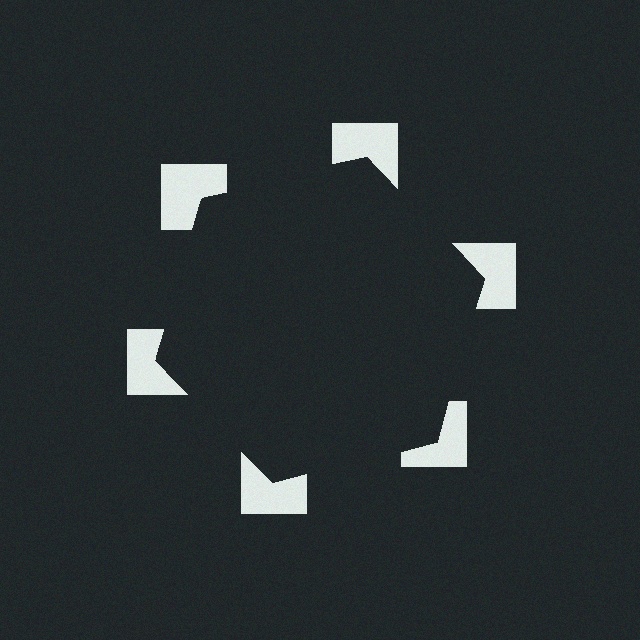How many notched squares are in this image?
There are 6 — one at each vertex of the illusory hexagon.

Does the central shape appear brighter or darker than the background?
It typically appears slightly darker than the background, even though no actual brightness change is drawn.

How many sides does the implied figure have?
6 sides.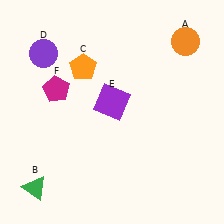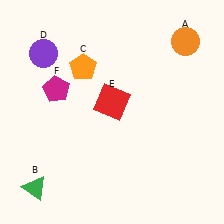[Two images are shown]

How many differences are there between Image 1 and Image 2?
There is 1 difference between the two images.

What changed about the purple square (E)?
In Image 1, E is purple. In Image 2, it changed to red.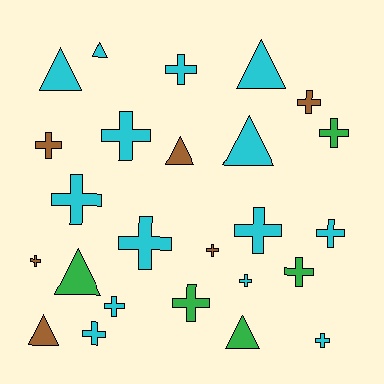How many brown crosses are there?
There are 4 brown crosses.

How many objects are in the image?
There are 25 objects.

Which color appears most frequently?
Cyan, with 14 objects.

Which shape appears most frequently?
Cross, with 17 objects.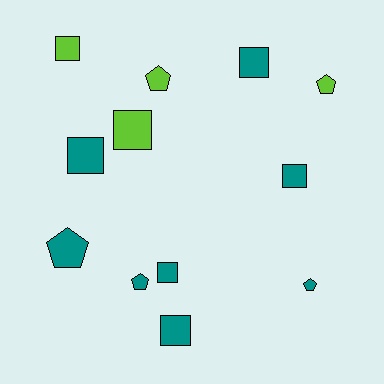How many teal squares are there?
There are 5 teal squares.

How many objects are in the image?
There are 12 objects.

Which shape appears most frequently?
Square, with 7 objects.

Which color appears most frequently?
Teal, with 8 objects.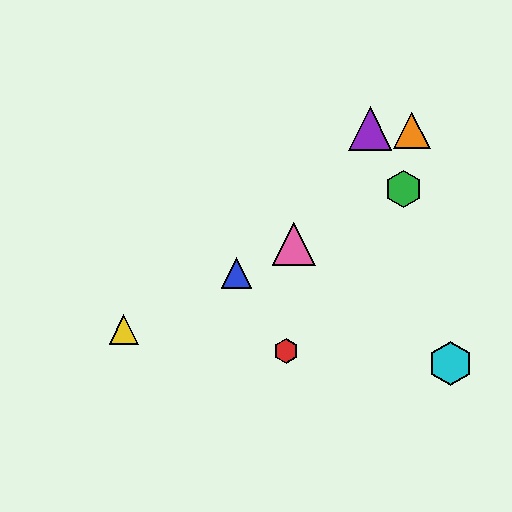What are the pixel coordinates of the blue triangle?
The blue triangle is at (237, 273).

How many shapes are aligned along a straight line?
4 shapes (the blue triangle, the green hexagon, the yellow triangle, the pink triangle) are aligned along a straight line.